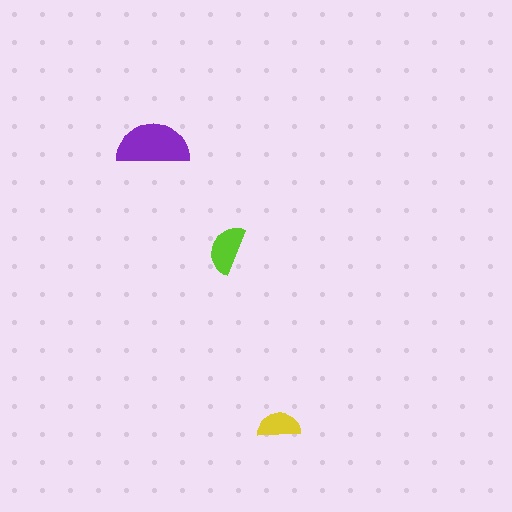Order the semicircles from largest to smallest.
the purple one, the lime one, the yellow one.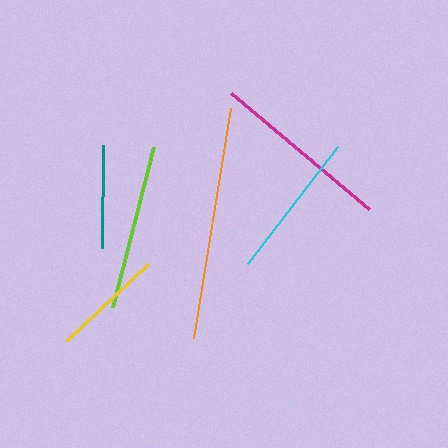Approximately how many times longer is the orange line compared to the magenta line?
The orange line is approximately 1.3 times the length of the magenta line.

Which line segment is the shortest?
The teal line is the shortest at approximately 103 pixels.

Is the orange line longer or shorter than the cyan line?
The orange line is longer than the cyan line.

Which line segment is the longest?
The orange line is the longest at approximately 233 pixels.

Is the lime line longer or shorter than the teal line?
The lime line is longer than the teal line.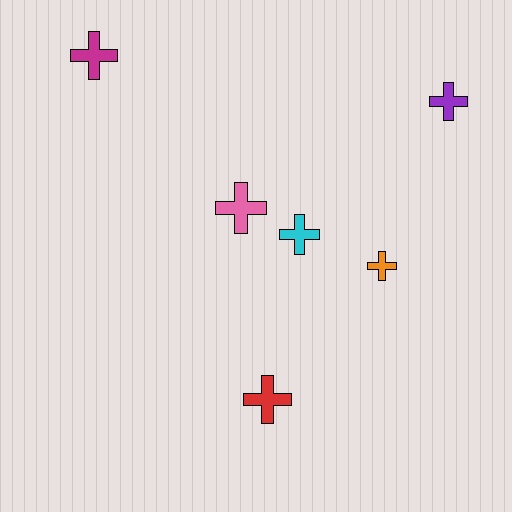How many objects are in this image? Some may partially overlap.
There are 6 objects.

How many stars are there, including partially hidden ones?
There are no stars.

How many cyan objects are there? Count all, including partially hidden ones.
There is 1 cyan object.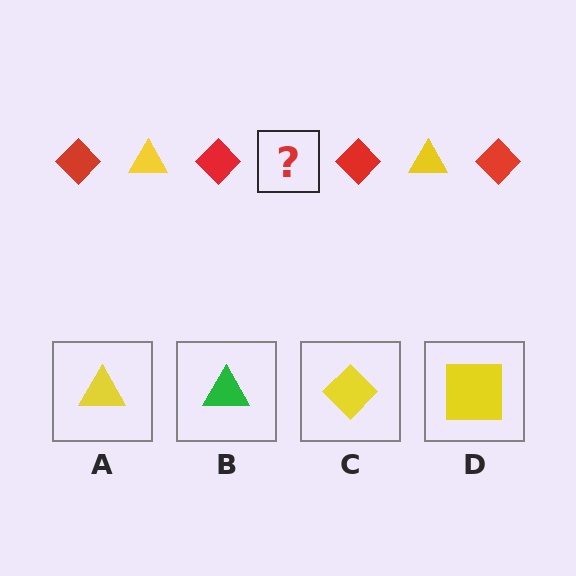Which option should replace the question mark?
Option A.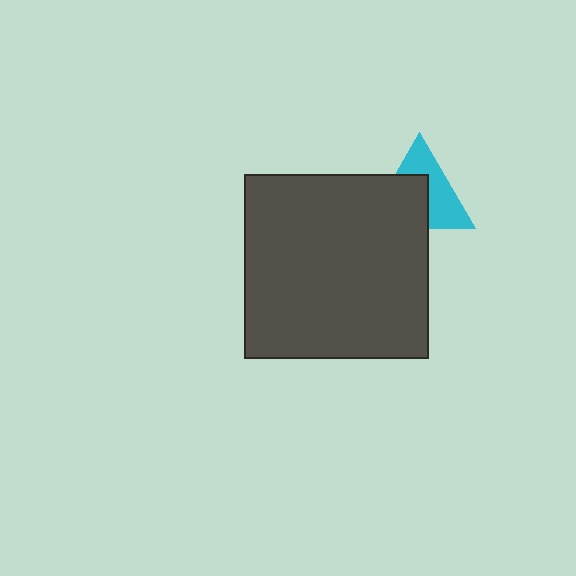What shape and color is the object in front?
The object in front is a dark gray square.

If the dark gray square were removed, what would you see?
You would see the complete cyan triangle.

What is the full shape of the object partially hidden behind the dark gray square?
The partially hidden object is a cyan triangle.